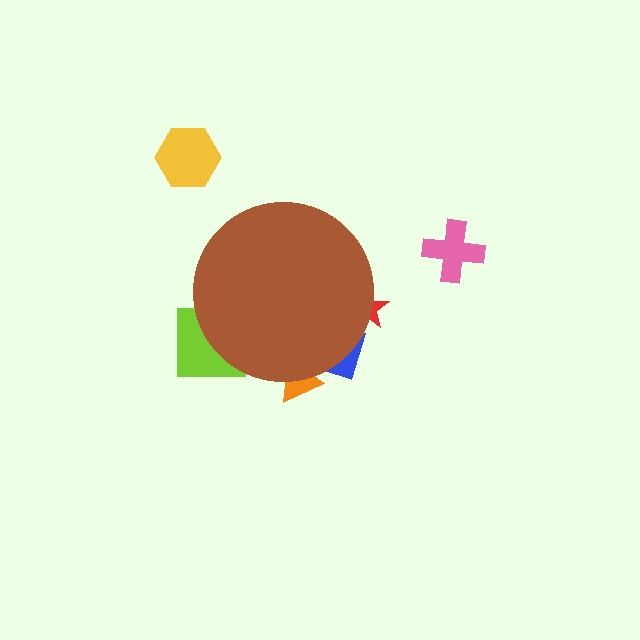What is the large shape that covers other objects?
A brown circle.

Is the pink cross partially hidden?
No, the pink cross is fully visible.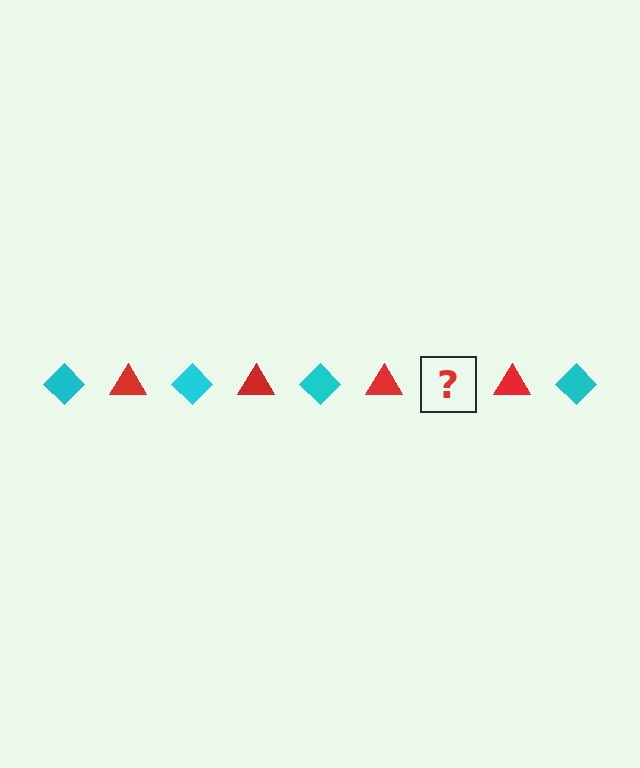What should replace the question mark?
The question mark should be replaced with a cyan diamond.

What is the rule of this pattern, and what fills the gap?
The rule is that the pattern alternates between cyan diamond and red triangle. The gap should be filled with a cyan diamond.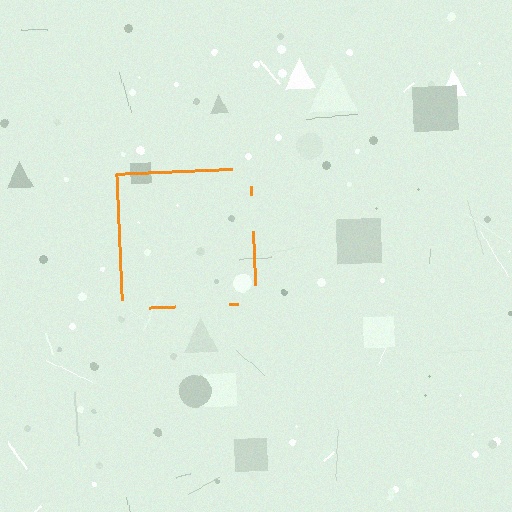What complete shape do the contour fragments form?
The contour fragments form a square.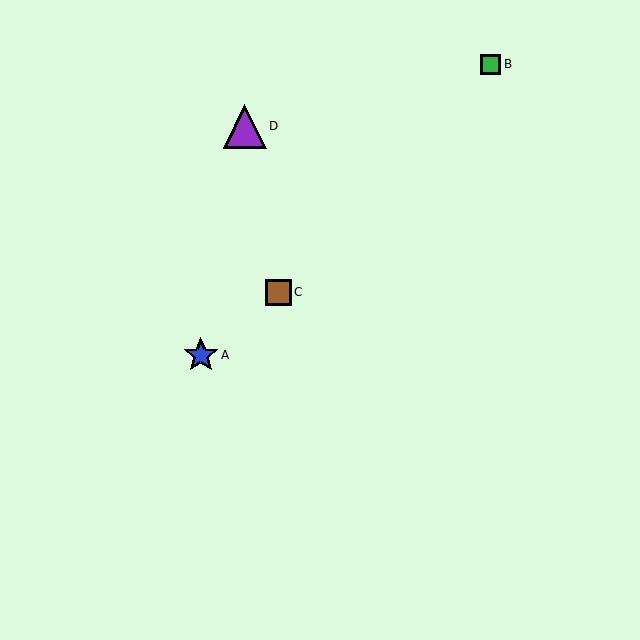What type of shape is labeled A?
Shape A is a blue star.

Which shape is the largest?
The purple triangle (labeled D) is the largest.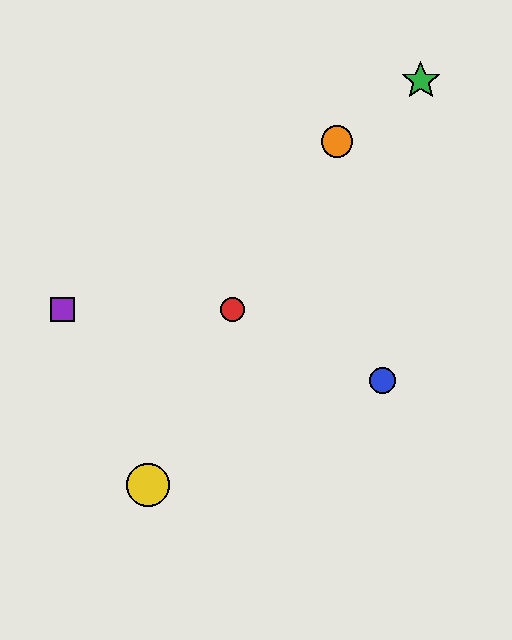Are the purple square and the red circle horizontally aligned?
Yes, both are at y≈310.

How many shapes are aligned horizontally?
2 shapes (the red circle, the purple square) are aligned horizontally.